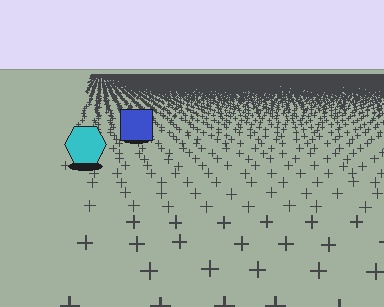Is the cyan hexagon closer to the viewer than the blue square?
Yes. The cyan hexagon is closer — you can tell from the texture gradient: the ground texture is coarser near it.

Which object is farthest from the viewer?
The blue square is farthest from the viewer. It appears smaller and the ground texture around it is denser.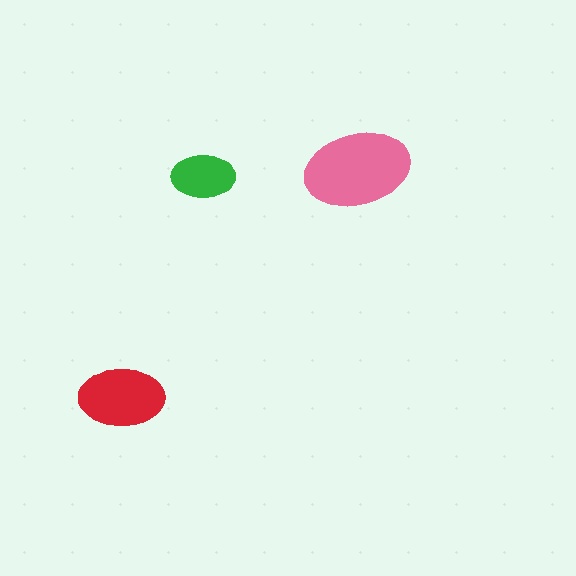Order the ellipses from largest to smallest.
the pink one, the red one, the green one.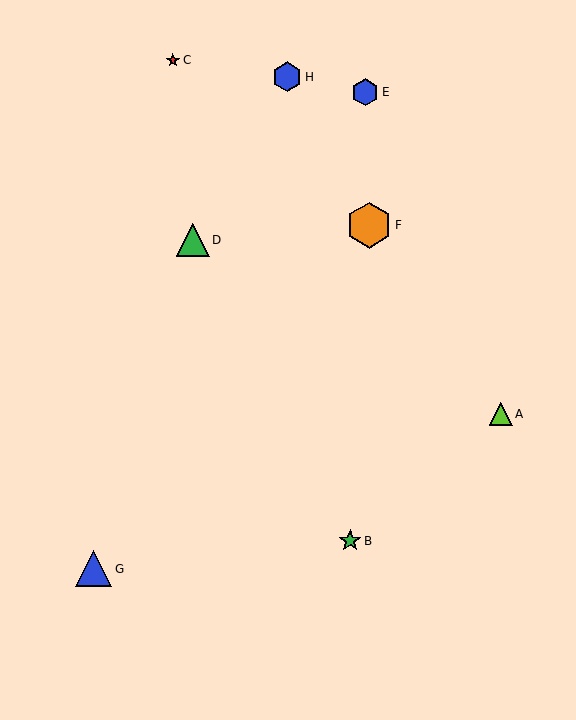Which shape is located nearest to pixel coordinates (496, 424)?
The lime triangle (labeled A) at (501, 414) is nearest to that location.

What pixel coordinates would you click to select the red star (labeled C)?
Click at (173, 60) to select the red star C.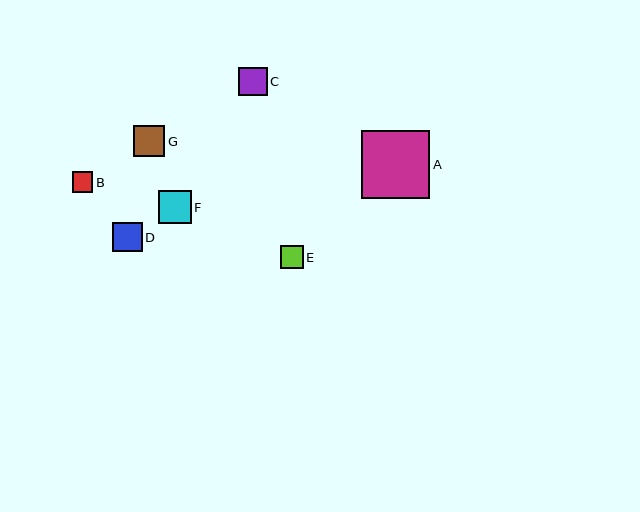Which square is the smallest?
Square B is the smallest with a size of approximately 20 pixels.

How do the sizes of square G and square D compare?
Square G and square D are approximately the same size.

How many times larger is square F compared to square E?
Square F is approximately 1.4 times the size of square E.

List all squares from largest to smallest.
From largest to smallest: A, F, G, D, C, E, B.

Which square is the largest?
Square A is the largest with a size of approximately 69 pixels.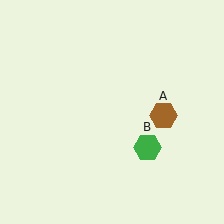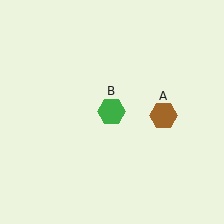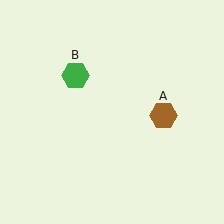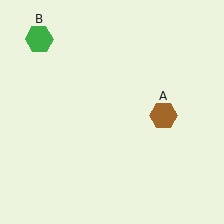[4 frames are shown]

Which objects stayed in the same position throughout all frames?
Brown hexagon (object A) remained stationary.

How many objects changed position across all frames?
1 object changed position: green hexagon (object B).